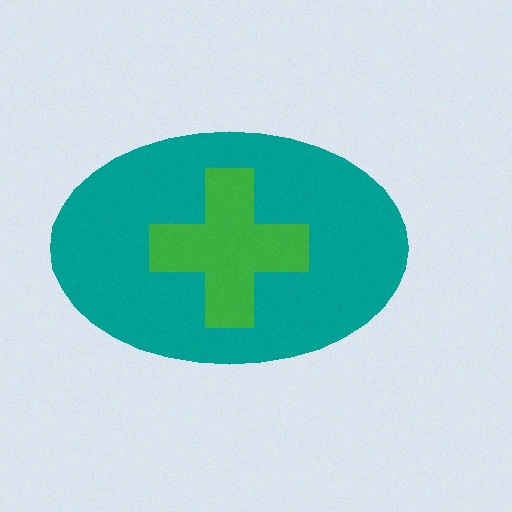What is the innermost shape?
The green cross.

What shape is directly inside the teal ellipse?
The green cross.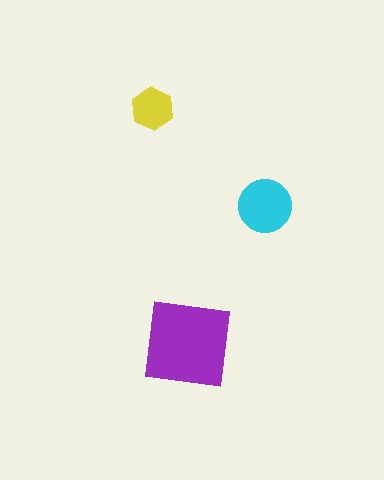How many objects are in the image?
There are 3 objects in the image.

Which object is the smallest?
The yellow hexagon.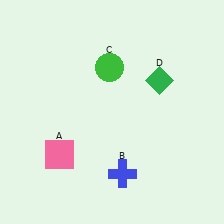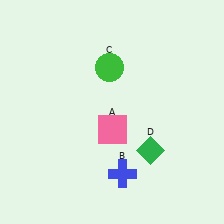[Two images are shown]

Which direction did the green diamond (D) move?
The green diamond (D) moved down.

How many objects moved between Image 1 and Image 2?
2 objects moved between the two images.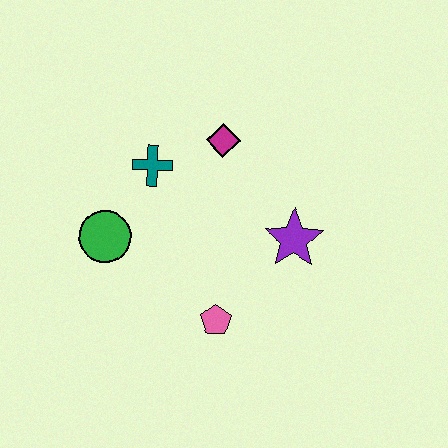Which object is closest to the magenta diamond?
The teal cross is closest to the magenta diamond.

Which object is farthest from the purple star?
The green circle is farthest from the purple star.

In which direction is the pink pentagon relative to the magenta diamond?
The pink pentagon is below the magenta diamond.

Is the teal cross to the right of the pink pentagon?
No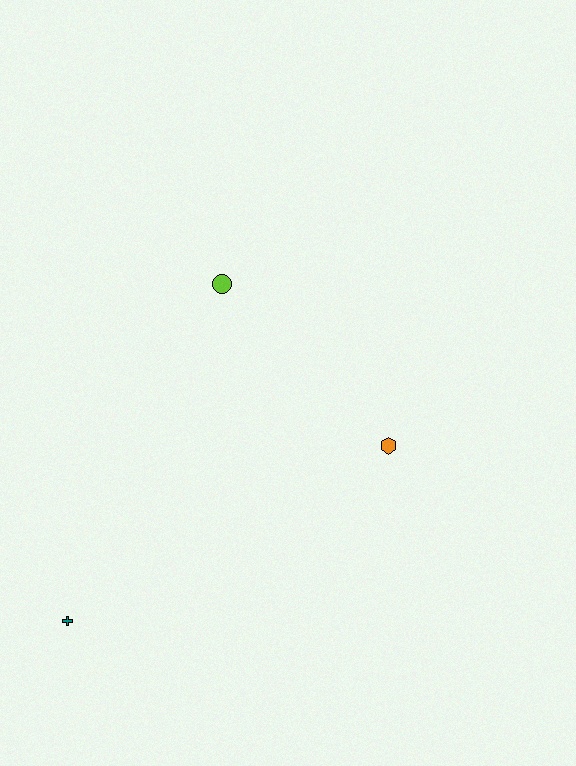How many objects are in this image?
There are 3 objects.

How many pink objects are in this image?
There are no pink objects.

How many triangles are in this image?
There are no triangles.